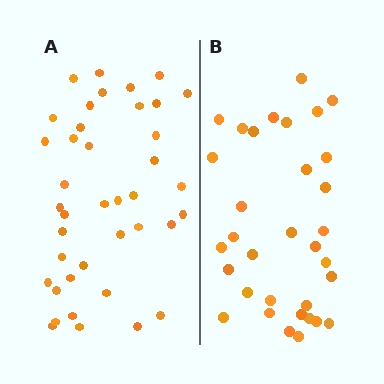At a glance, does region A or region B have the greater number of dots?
Region A (the left region) has more dots.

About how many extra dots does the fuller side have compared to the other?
Region A has roughly 8 or so more dots than region B.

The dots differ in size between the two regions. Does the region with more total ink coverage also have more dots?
No. Region B has more total ink coverage because its dots are larger, but region A actually contains more individual dots. Total area can be misleading — the number of items is what matters here.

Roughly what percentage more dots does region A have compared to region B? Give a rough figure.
About 20% more.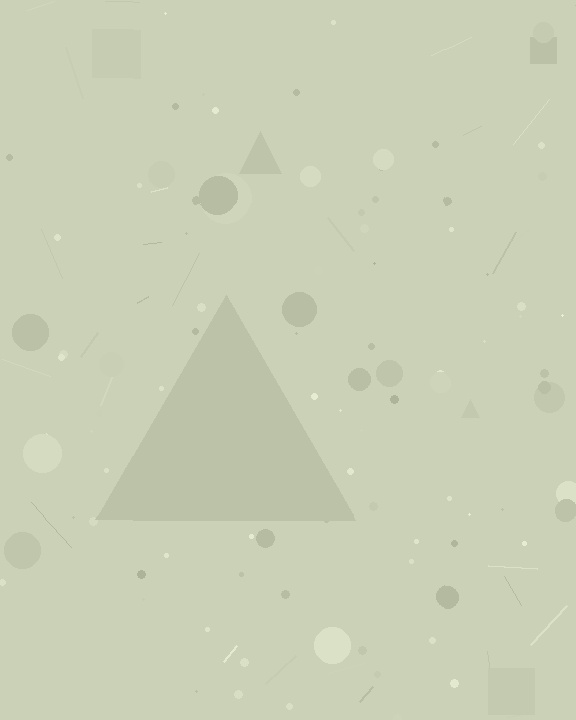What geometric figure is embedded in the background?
A triangle is embedded in the background.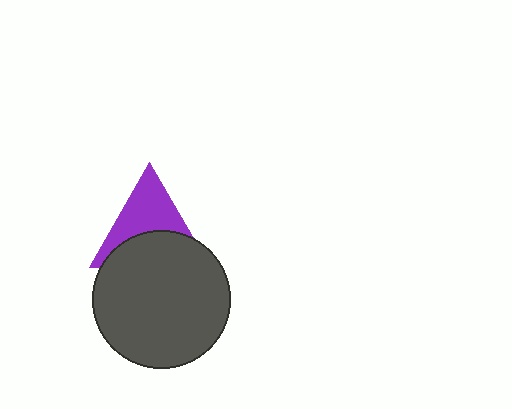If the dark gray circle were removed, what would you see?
You would see the complete purple triangle.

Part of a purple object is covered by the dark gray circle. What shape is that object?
It is a triangle.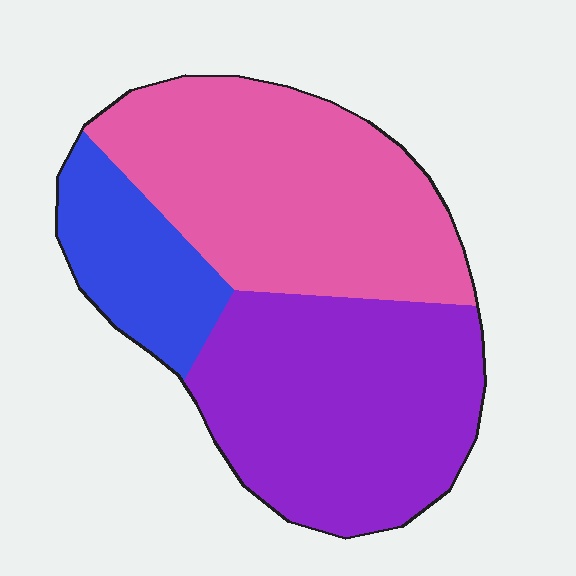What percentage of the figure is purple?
Purple covers roughly 40% of the figure.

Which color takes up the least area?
Blue, at roughly 15%.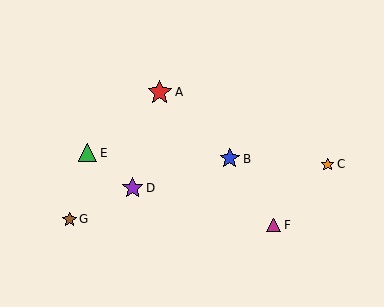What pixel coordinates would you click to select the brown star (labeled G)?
Click at (69, 219) to select the brown star G.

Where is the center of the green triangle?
The center of the green triangle is at (88, 153).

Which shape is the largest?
The red star (labeled A) is the largest.